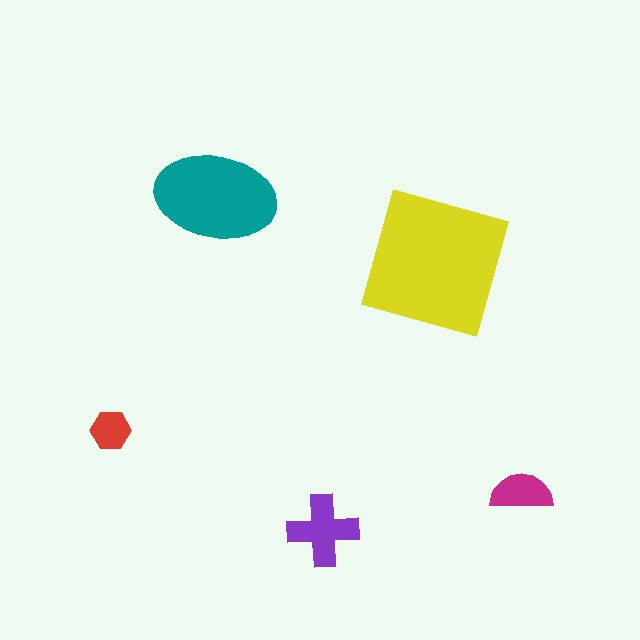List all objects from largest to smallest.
The yellow square, the teal ellipse, the purple cross, the magenta semicircle, the red hexagon.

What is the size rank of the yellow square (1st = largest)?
1st.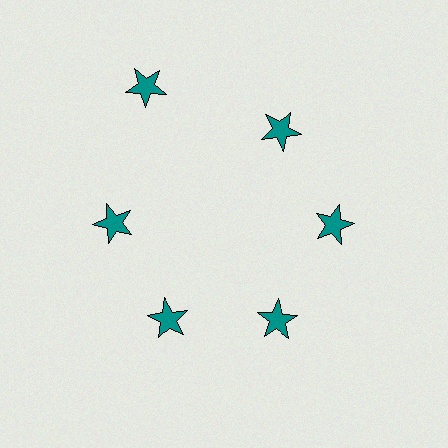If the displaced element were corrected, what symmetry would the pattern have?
It would have 6-fold rotational symmetry — the pattern would map onto itself every 60 degrees.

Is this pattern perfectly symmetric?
No. The 6 teal stars are arranged in a ring, but one element near the 11 o'clock position is pushed outward from the center, breaking the 6-fold rotational symmetry.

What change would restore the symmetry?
The symmetry would be restored by moving it inward, back onto the ring so that all 6 stars sit at equal angles and equal distance from the center.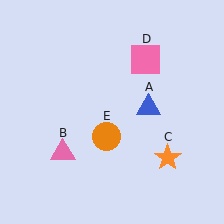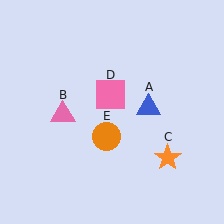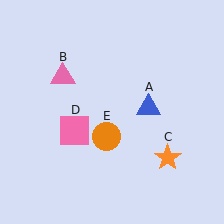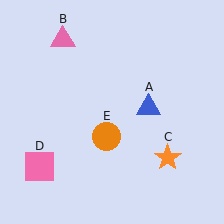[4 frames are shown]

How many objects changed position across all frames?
2 objects changed position: pink triangle (object B), pink square (object D).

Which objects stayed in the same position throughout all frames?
Blue triangle (object A) and orange star (object C) and orange circle (object E) remained stationary.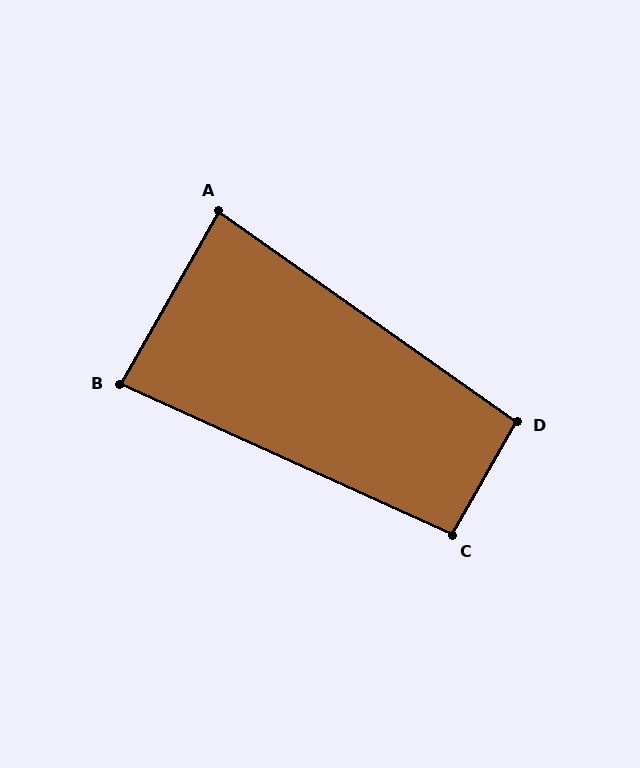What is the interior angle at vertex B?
Approximately 85 degrees (acute).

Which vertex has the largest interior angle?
C, at approximately 95 degrees.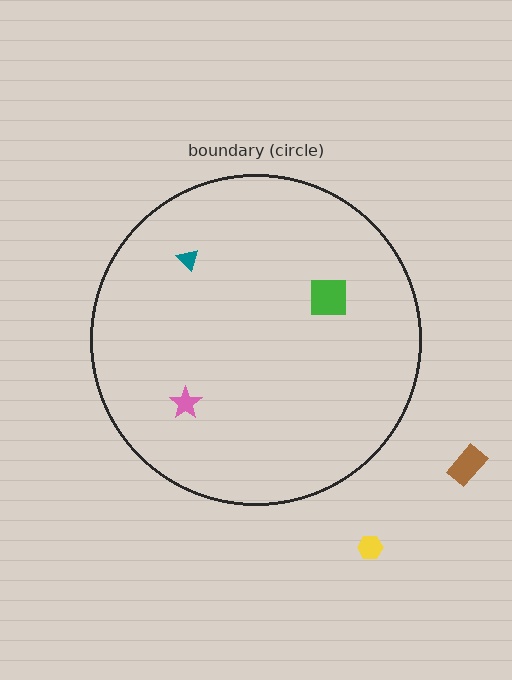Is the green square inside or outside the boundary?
Inside.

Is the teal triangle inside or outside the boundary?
Inside.